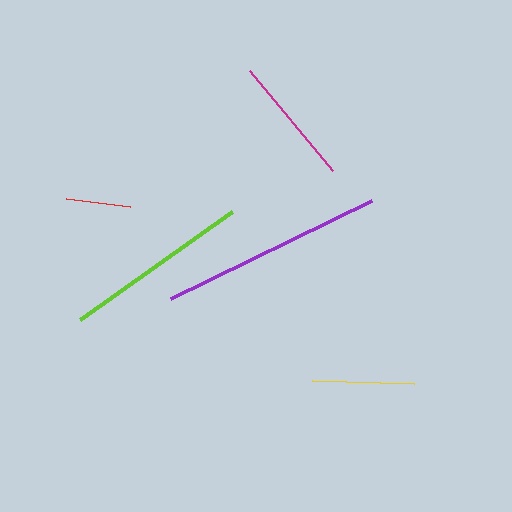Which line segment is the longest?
The purple line is the longest at approximately 224 pixels.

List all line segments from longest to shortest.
From longest to shortest: purple, lime, magenta, yellow, red.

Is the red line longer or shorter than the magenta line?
The magenta line is longer than the red line.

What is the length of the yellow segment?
The yellow segment is approximately 102 pixels long.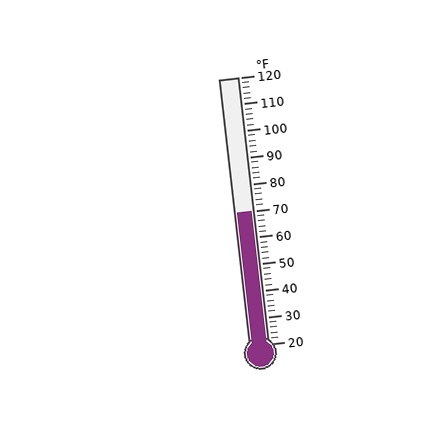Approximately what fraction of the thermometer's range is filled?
The thermometer is filled to approximately 50% of its range.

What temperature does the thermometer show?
The thermometer shows approximately 70°F.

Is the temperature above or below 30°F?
The temperature is above 30°F.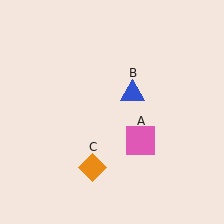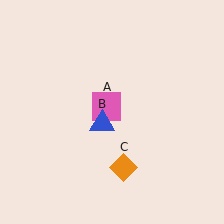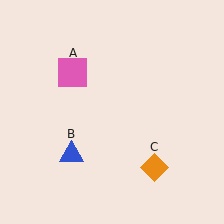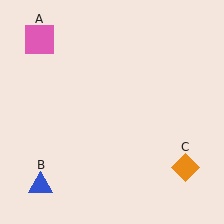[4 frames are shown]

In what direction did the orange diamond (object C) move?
The orange diamond (object C) moved right.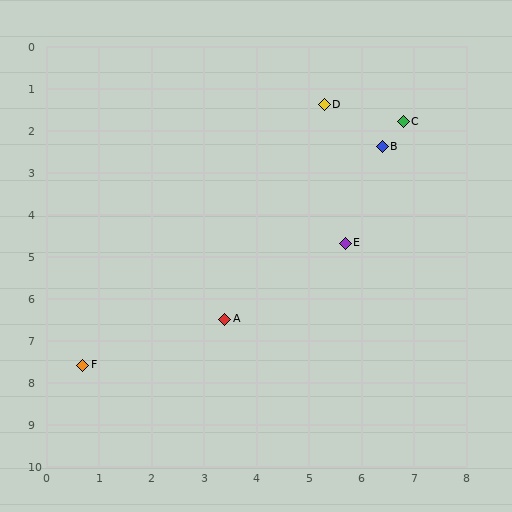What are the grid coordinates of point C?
Point C is at approximately (6.8, 1.8).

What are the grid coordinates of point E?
Point E is at approximately (5.7, 4.7).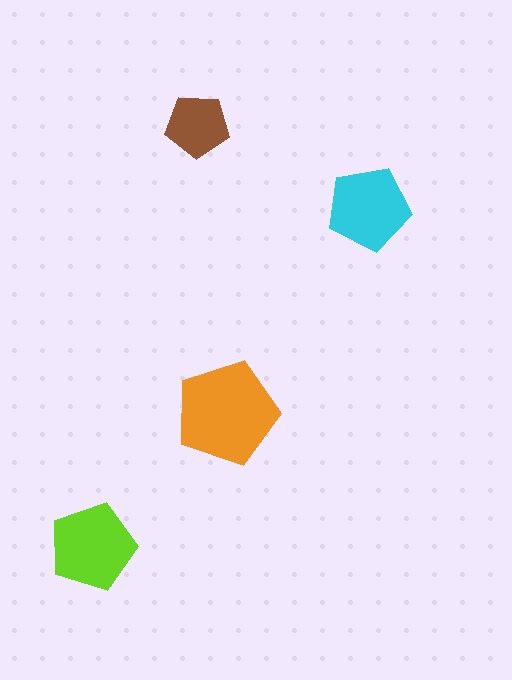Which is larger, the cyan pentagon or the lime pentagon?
The lime one.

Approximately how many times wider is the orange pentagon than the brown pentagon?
About 1.5 times wider.